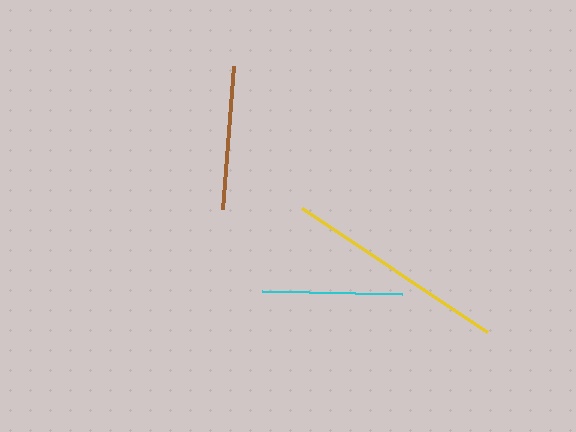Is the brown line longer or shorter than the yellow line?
The yellow line is longer than the brown line.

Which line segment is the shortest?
The cyan line is the shortest at approximately 139 pixels.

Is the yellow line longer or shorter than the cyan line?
The yellow line is longer than the cyan line.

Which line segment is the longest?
The yellow line is the longest at approximately 222 pixels.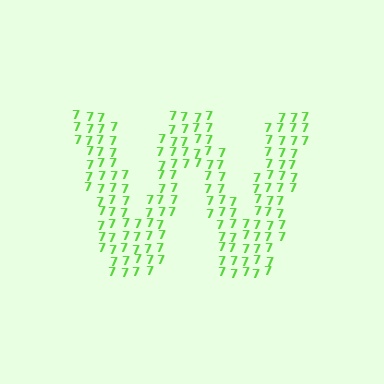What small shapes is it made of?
It is made of small digit 7's.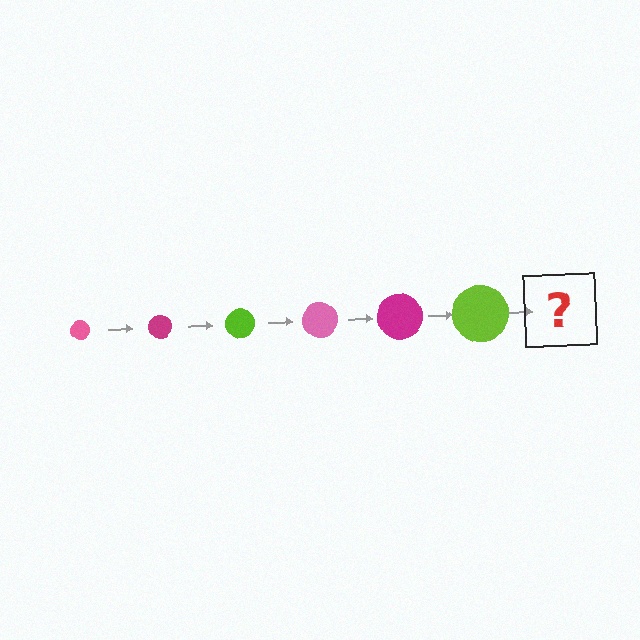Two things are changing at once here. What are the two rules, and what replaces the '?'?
The two rules are that the circle grows larger each step and the color cycles through pink, magenta, and lime. The '?' should be a pink circle, larger than the previous one.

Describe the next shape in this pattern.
It should be a pink circle, larger than the previous one.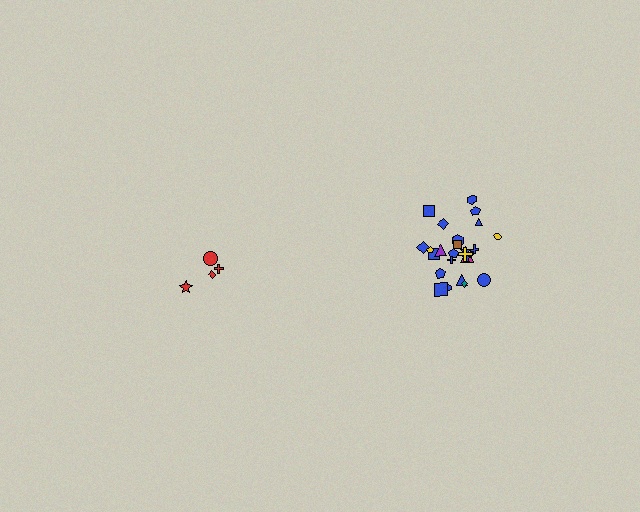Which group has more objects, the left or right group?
The right group.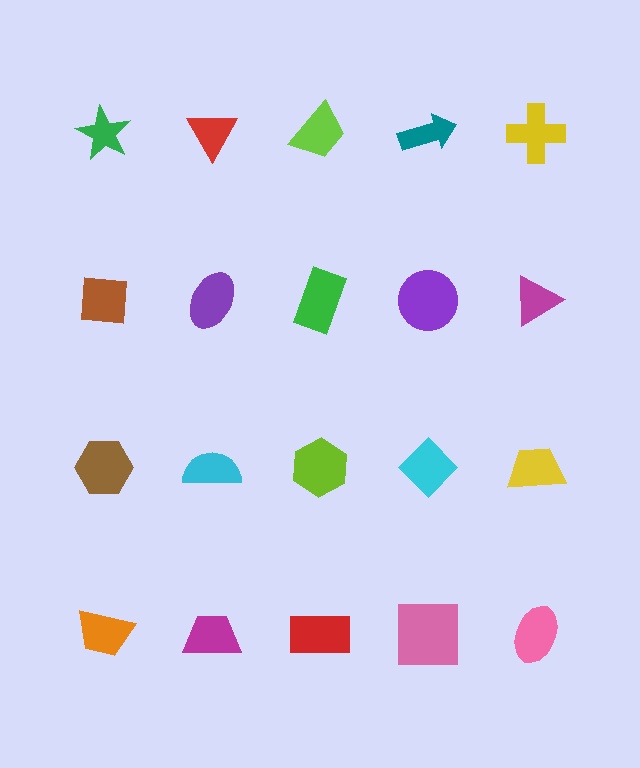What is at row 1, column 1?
A green star.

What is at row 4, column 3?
A red rectangle.